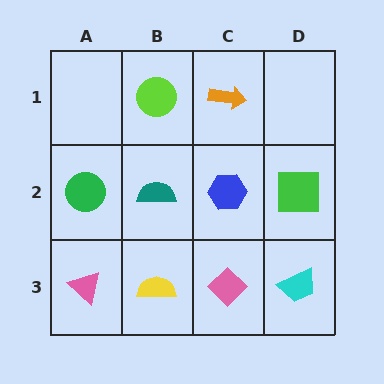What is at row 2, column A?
A green circle.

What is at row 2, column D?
A green square.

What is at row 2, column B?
A teal semicircle.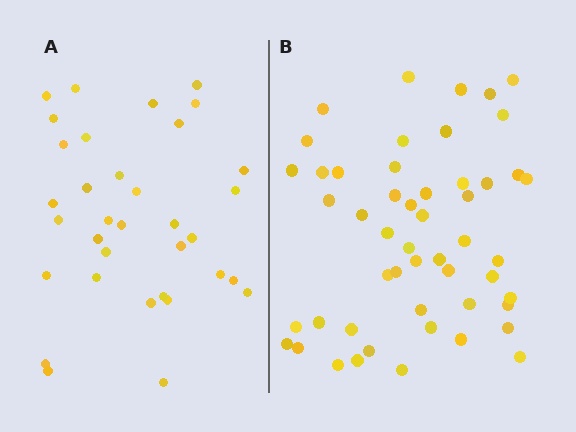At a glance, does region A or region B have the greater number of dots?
Region B (the right region) has more dots.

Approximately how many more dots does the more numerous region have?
Region B has approximately 15 more dots than region A.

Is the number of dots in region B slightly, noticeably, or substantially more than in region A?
Region B has substantially more. The ratio is roughly 1.5 to 1.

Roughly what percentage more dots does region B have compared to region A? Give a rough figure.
About 50% more.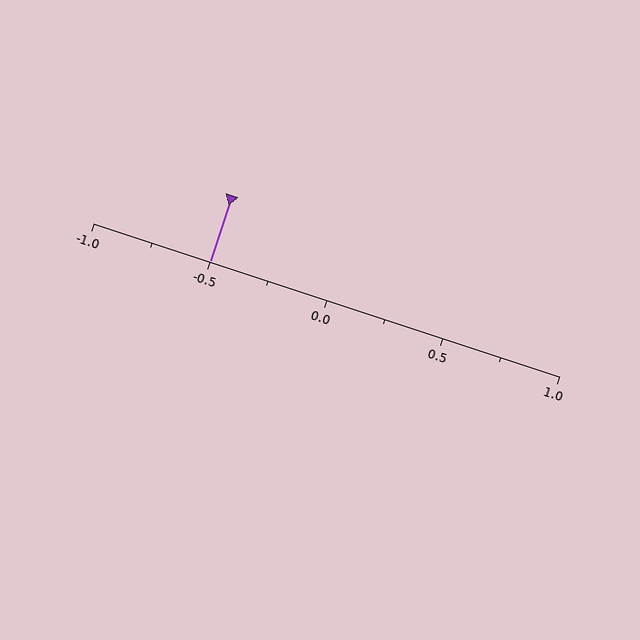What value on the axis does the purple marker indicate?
The marker indicates approximately -0.5.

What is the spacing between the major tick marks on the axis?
The major ticks are spaced 0.5 apart.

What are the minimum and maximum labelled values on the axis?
The axis runs from -1.0 to 1.0.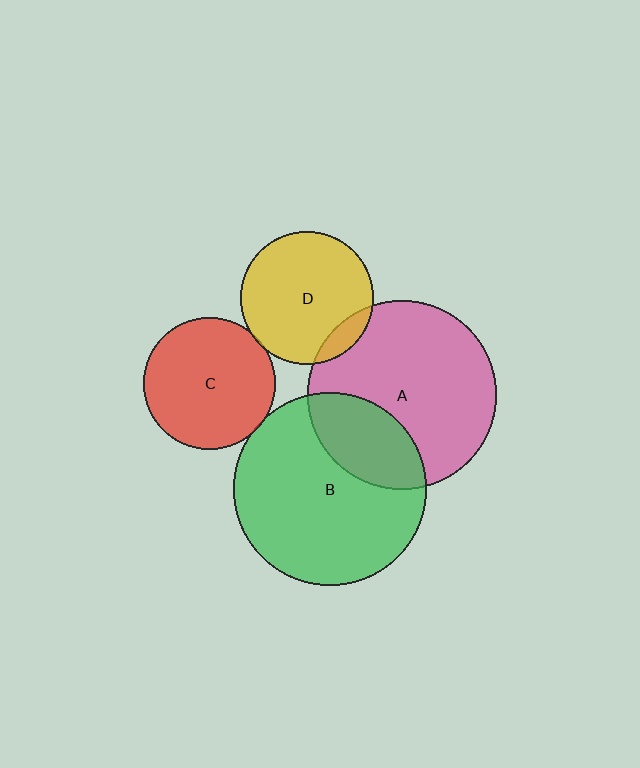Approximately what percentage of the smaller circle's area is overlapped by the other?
Approximately 5%.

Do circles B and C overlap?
Yes.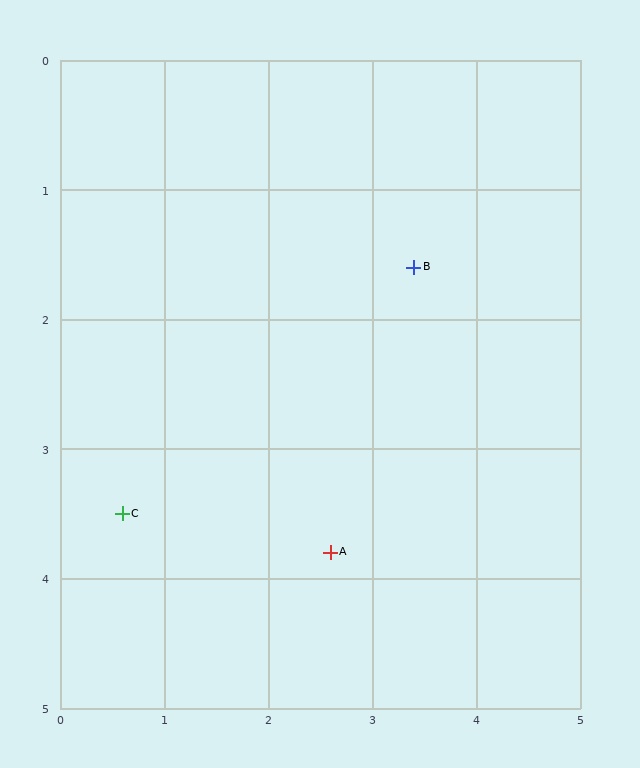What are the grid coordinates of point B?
Point B is at approximately (3.4, 1.6).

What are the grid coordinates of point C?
Point C is at approximately (0.6, 3.5).